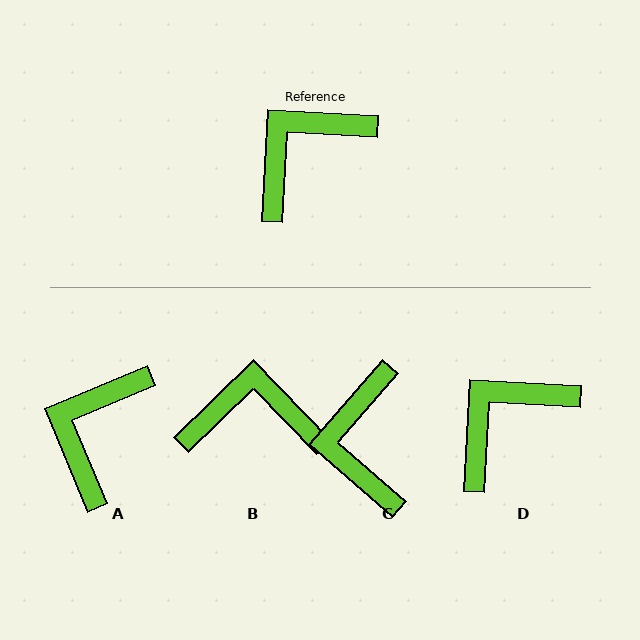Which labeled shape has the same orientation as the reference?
D.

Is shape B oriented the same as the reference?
No, it is off by about 43 degrees.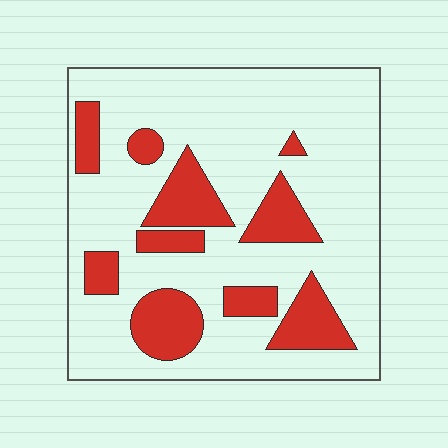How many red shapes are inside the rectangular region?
10.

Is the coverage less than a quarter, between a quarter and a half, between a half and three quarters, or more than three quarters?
Less than a quarter.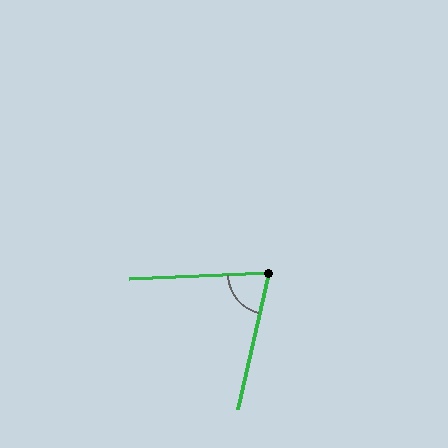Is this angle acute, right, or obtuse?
It is acute.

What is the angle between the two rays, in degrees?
Approximately 75 degrees.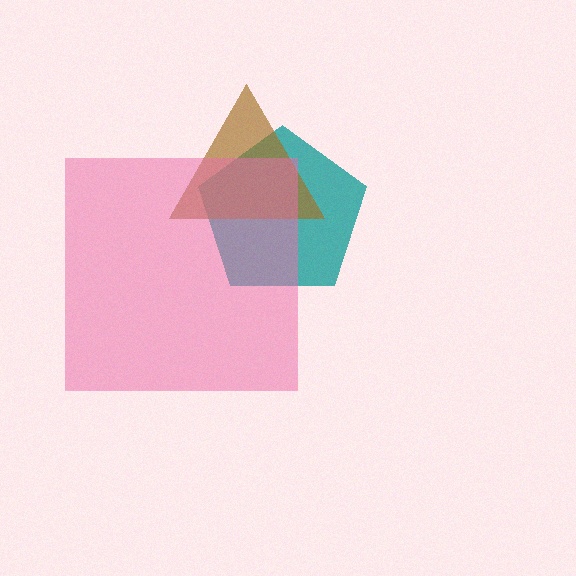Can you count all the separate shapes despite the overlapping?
Yes, there are 3 separate shapes.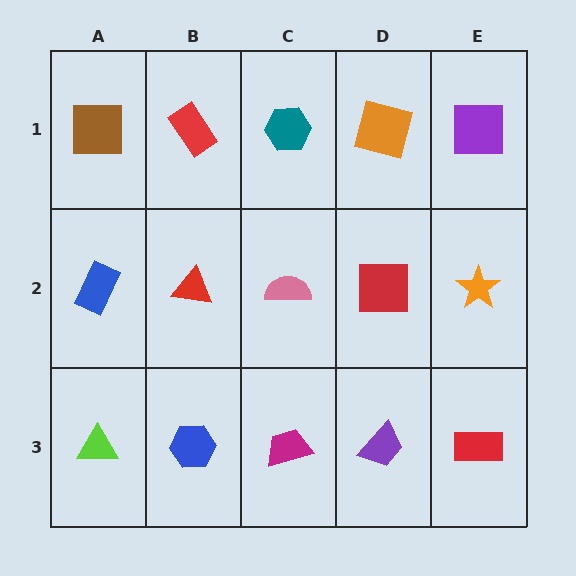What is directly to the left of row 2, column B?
A blue rectangle.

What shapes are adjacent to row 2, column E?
A purple square (row 1, column E), a red rectangle (row 3, column E), a red square (row 2, column D).